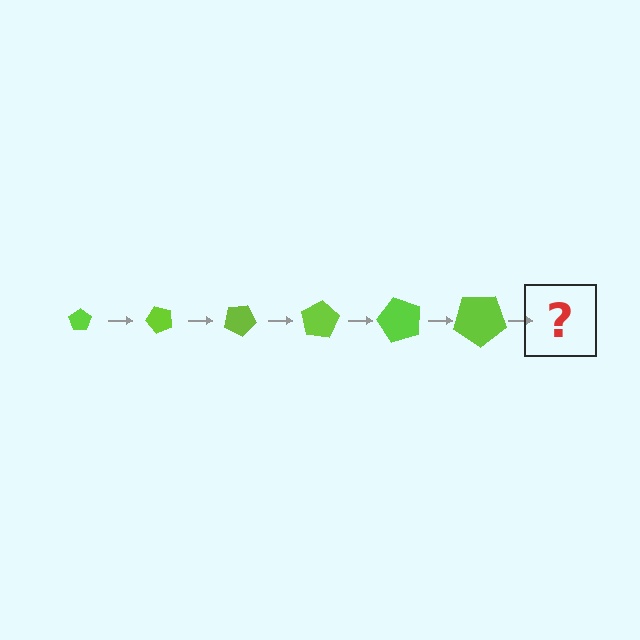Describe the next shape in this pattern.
It should be a pentagon, larger than the previous one and rotated 300 degrees from the start.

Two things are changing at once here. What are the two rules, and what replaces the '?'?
The two rules are that the pentagon grows larger each step and it rotates 50 degrees each step. The '?' should be a pentagon, larger than the previous one and rotated 300 degrees from the start.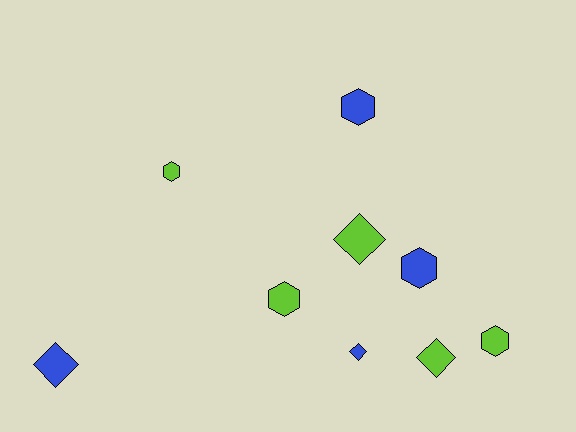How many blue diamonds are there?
There are 2 blue diamonds.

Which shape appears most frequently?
Hexagon, with 5 objects.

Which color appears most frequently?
Lime, with 5 objects.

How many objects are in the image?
There are 9 objects.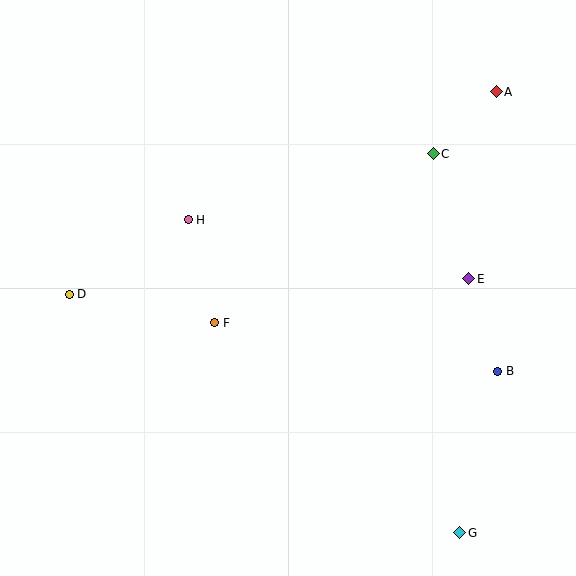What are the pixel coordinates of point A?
Point A is at (496, 92).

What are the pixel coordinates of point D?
Point D is at (69, 294).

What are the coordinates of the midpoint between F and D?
The midpoint between F and D is at (142, 308).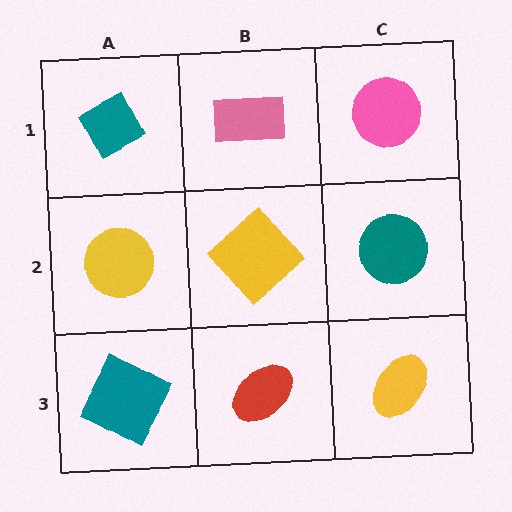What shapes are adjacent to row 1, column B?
A yellow diamond (row 2, column B), a teal diamond (row 1, column A), a pink circle (row 1, column C).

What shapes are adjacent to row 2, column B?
A pink rectangle (row 1, column B), a red ellipse (row 3, column B), a yellow circle (row 2, column A), a teal circle (row 2, column C).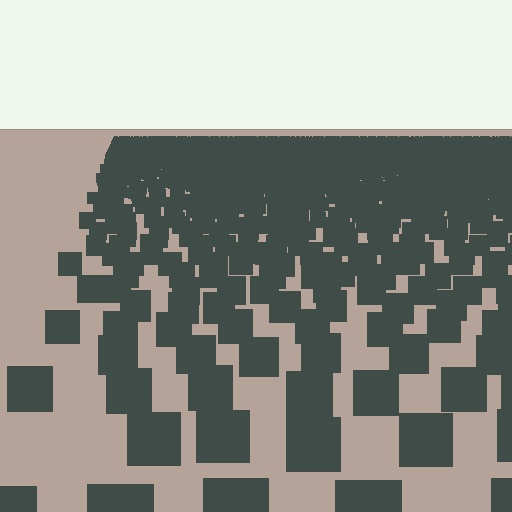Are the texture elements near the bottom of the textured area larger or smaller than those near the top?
Larger. Near the bottom, elements are closer to the viewer and appear at a bigger on-screen size.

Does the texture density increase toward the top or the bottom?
Density increases toward the top.